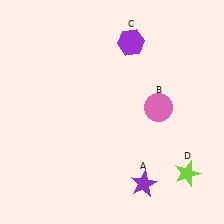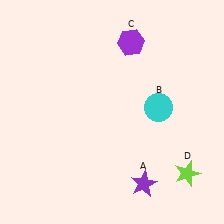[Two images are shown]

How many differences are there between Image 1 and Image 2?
There is 1 difference between the two images.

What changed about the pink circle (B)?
In Image 1, B is pink. In Image 2, it changed to cyan.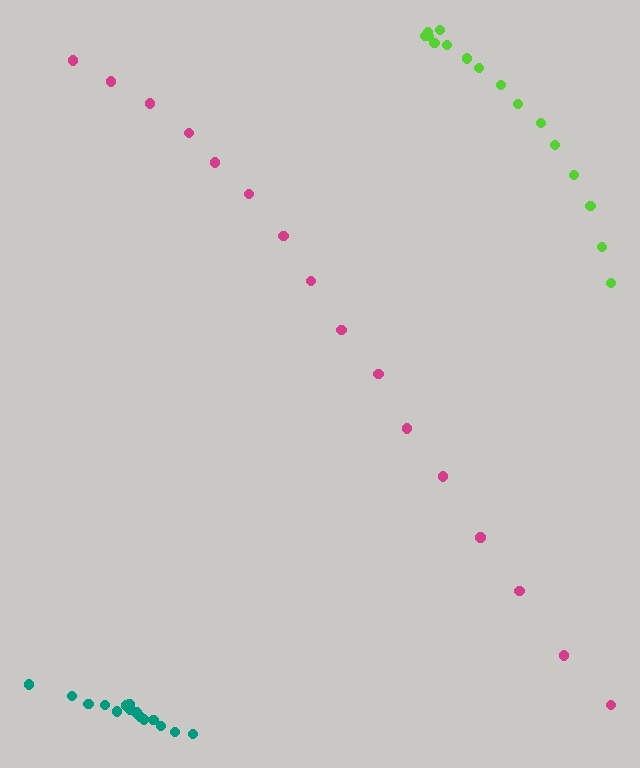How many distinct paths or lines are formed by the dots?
There are 3 distinct paths.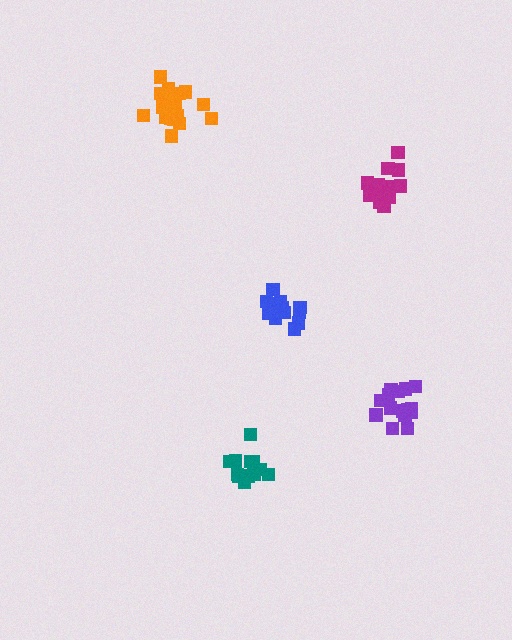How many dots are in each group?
Group 1: 13 dots, Group 2: 13 dots, Group 3: 15 dots, Group 4: 19 dots, Group 5: 14 dots (74 total).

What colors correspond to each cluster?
The clusters are colored: blue, teal, purple, orange, magenta.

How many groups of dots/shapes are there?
There are 5 groups.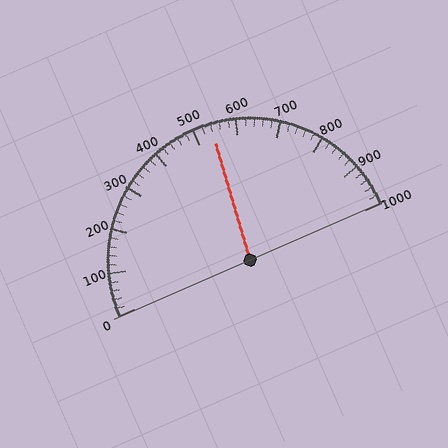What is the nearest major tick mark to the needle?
The nearest major tick mark is 500.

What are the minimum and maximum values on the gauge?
The gauge ranges from 0 to 1000.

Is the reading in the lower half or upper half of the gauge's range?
The reading is in the upper half of the range (0 to 1000).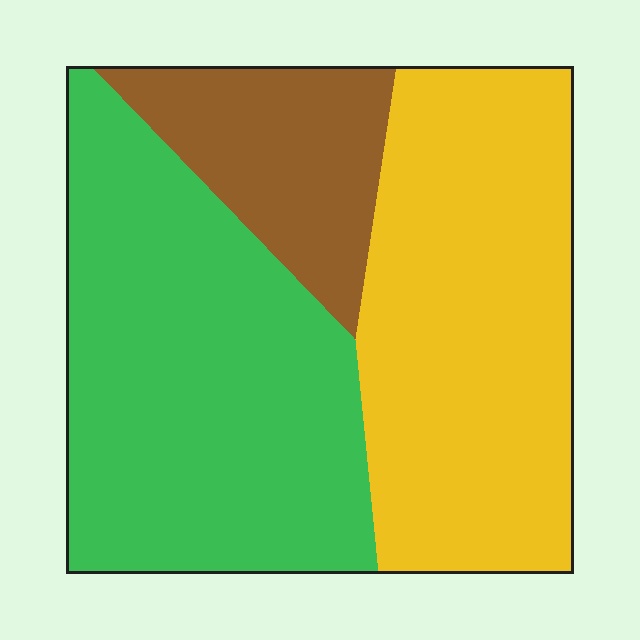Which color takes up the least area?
Brown, at roughly 15%.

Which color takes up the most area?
Green, at roughly 45%.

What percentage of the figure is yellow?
Yellow covers 40% of the figure.